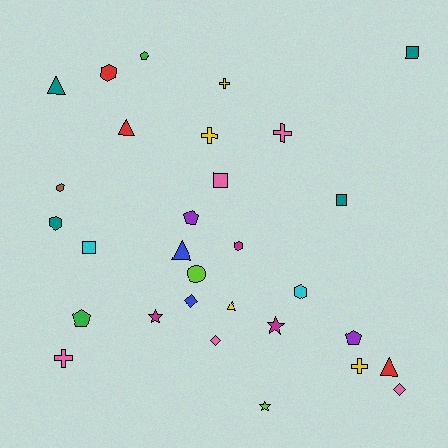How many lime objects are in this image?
There are 2 lime objects.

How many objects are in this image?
There are 30 objects.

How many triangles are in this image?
There are 5 triangles.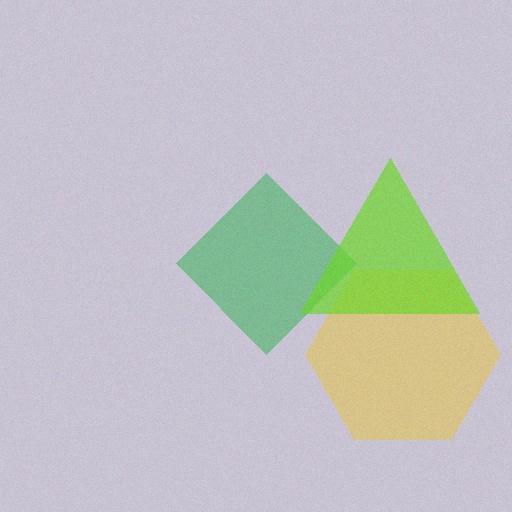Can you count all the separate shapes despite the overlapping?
Yes, there are 3 separate shapes.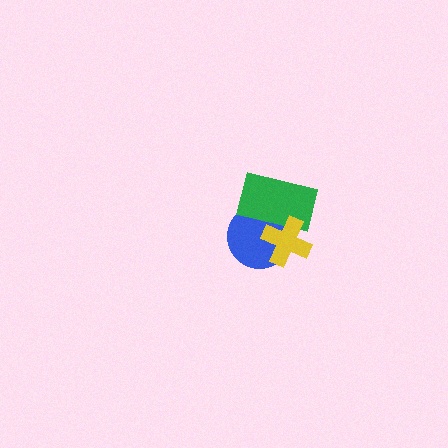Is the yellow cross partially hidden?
No, no other shape covers it.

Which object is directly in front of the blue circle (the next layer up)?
The green rectangle is directly in front of the blue circle.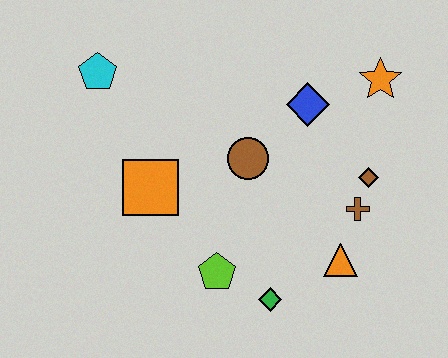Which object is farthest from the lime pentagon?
The orange star is farthest from the lime pentagon.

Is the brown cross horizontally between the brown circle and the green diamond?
No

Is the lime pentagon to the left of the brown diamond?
Yes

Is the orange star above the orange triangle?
Yes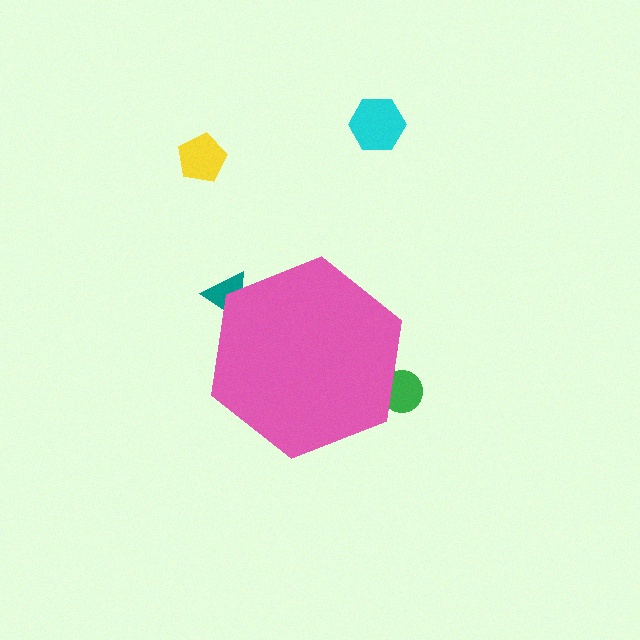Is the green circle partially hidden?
Yes, the green circle is partially hidden behind the pink hexagon.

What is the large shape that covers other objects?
A pink hexagon.